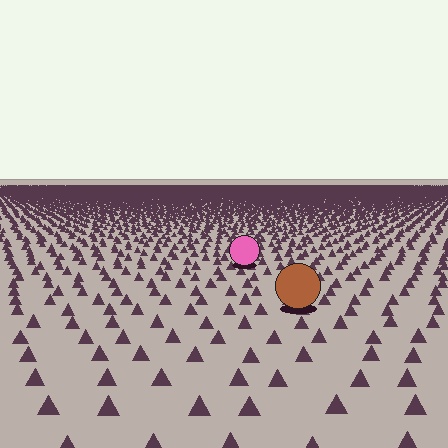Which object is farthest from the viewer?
The pink circle is farthest from the viewer. It appears smaller and the ground texture around it is denser.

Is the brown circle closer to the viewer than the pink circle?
Yes. The brown circle is closer — you can tell from the texture gradient: the ground texture is coarser near it.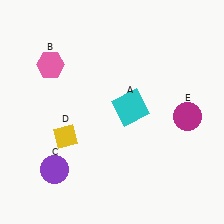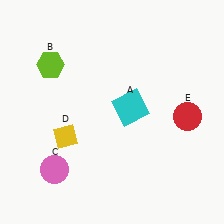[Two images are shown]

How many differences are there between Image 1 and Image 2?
There are 3 differences between the two images.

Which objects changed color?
B changed from pink to lime. C changed from purple to pink. E changed from magenta to red.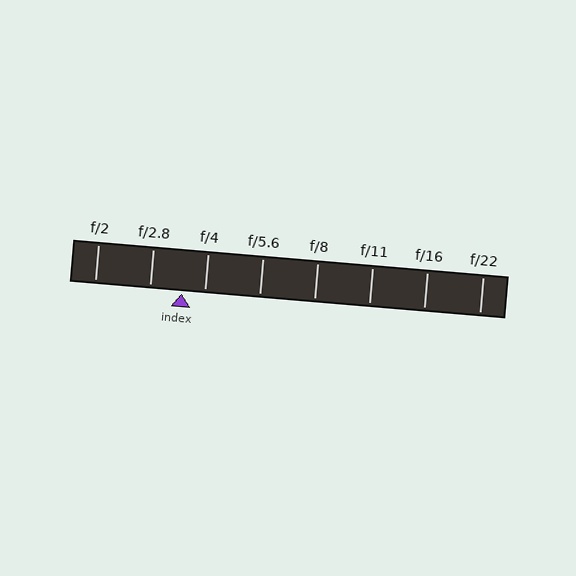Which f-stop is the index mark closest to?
The index mark is closest to f/4.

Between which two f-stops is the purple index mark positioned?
The index mark is between f/2.8 and f/4.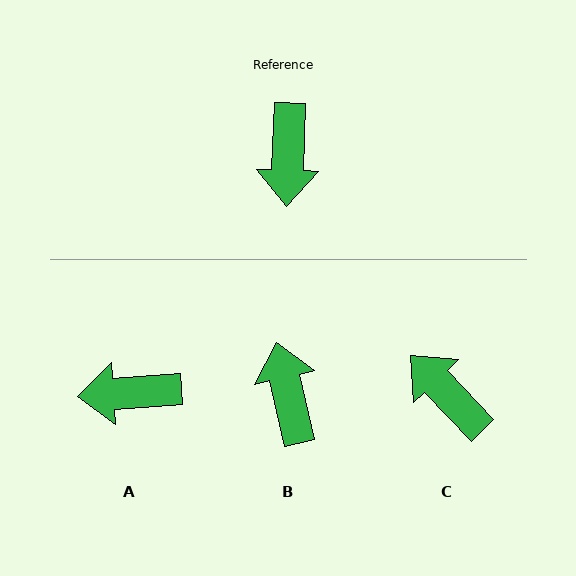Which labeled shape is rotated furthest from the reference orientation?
B, about 166 degrees away.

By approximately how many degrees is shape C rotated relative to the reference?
Approximately 135 degrees clockwise.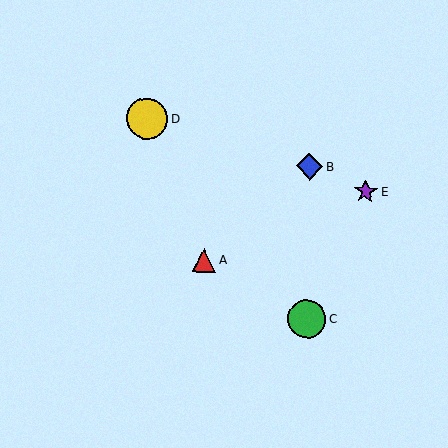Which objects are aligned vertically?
Objects B, C are aligned vertically.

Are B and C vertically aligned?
Yes, both are at x≈310.